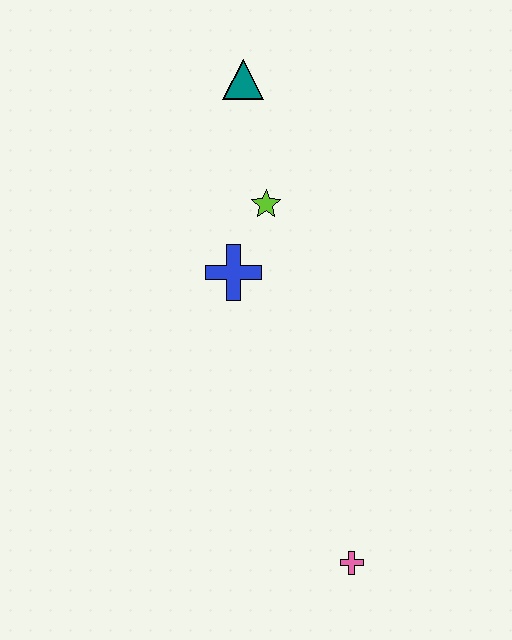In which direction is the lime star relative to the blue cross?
The lime star is above the blue cross.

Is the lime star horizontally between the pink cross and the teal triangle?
Yes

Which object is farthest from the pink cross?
The teal triangle is farthest from the pink cross.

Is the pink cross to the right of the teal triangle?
Yes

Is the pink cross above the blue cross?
No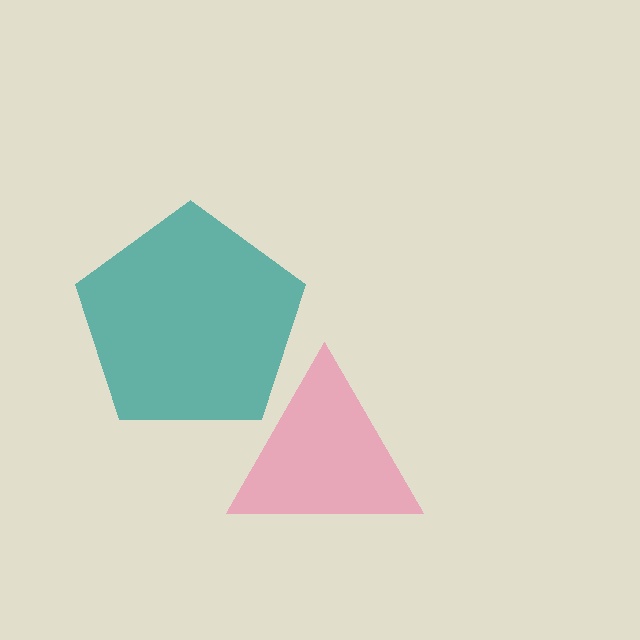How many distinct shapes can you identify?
There are 2 distinct shapes: a pink triangle, a teal pentagon.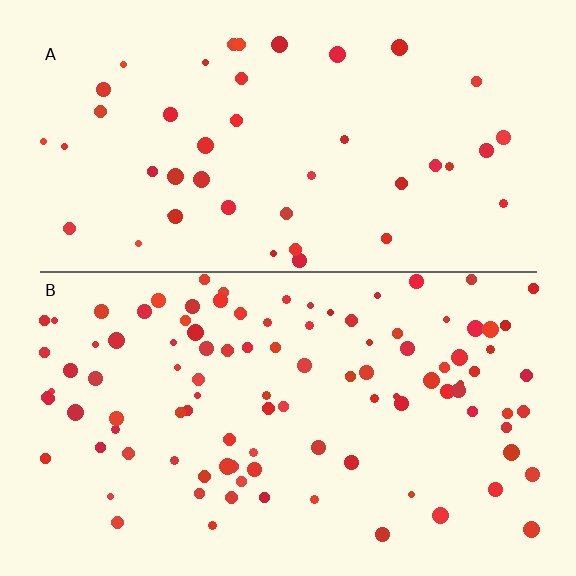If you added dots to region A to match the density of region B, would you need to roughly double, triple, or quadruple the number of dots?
Approximately double.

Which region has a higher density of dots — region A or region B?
B (the bottom).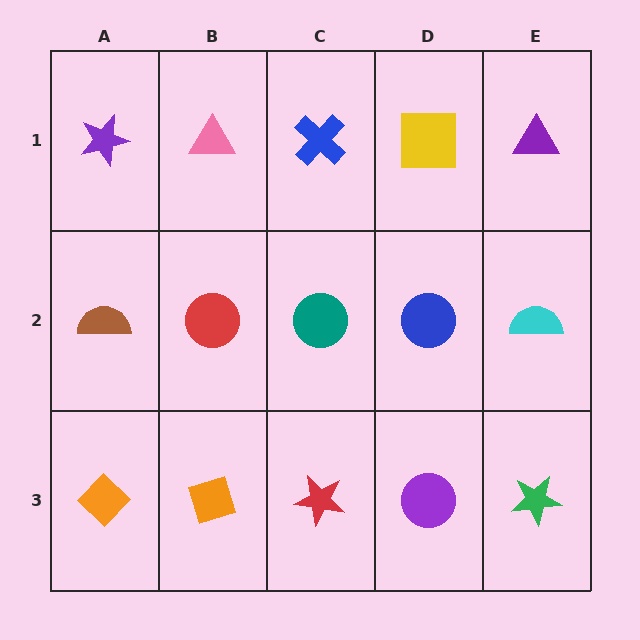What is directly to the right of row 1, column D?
A purple triangle.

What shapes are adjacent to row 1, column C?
A teal circle (row 2, column C), a pink triangle (row 1, column B), a yellow square (row 1, column D).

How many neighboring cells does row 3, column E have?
2.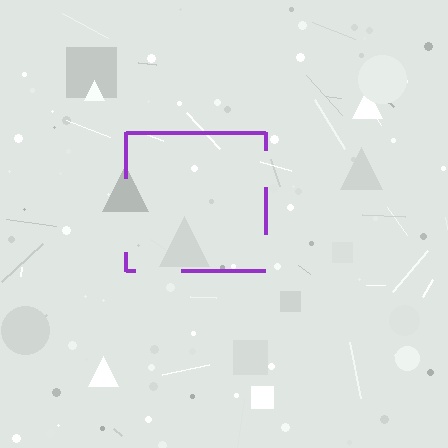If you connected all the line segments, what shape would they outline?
They would outline a square.